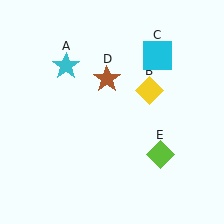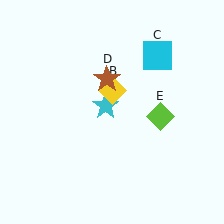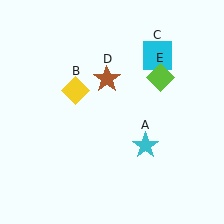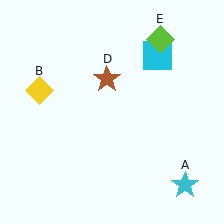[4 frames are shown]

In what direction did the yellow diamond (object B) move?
The yellow diamond (object B) moved left.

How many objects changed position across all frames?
3 objects changed position: cyan star (object A), yellow diamond (object B), lime diamond (object E).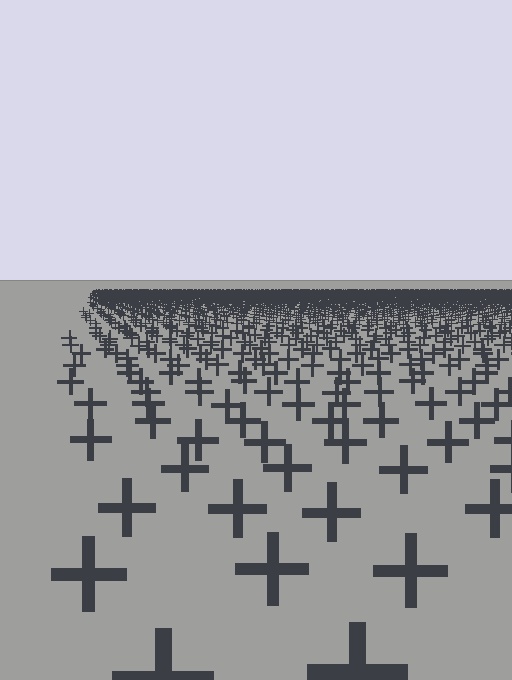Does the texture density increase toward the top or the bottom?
Density increases toward the top.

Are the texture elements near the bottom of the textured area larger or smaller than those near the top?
Larger. Near the bottom, elements are closer to the viewer and appear at a bigger on-screen size.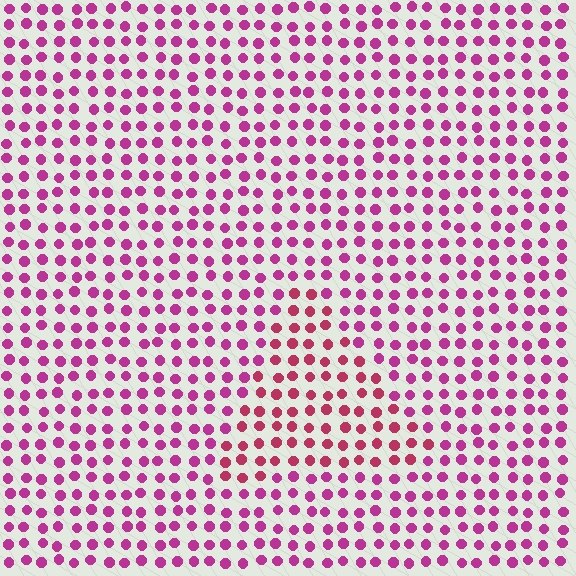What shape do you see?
I see a triangle.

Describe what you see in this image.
The image is filled with small magenta elements in a uniform arrangement. A triangle-shaped region is visible where the elements are tinted to a slightly different hue, forming a subtle color boundary.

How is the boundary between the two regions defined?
The boundary is defined purely by a slight shift in hue (about 24 degrees). Spacing, size, and orientation are identical on both sides.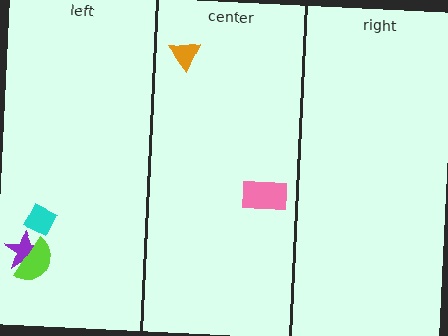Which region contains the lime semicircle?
The left region.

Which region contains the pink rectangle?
The center region.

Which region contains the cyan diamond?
The left region.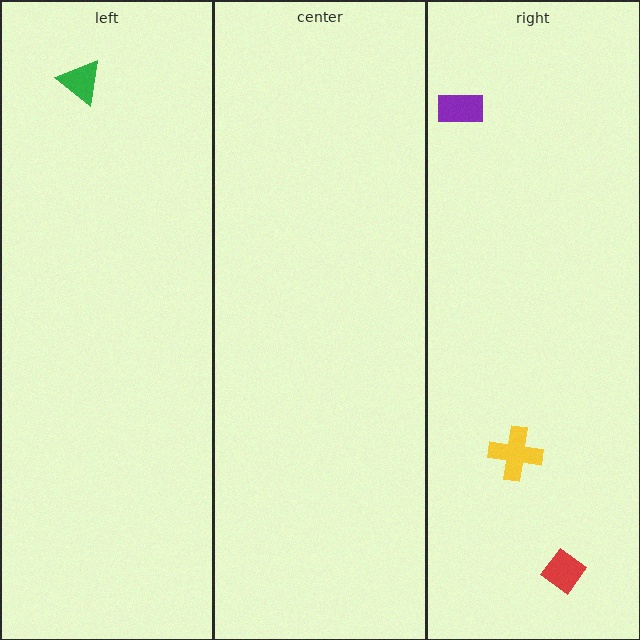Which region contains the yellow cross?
The right region.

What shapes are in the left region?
The green triangle.